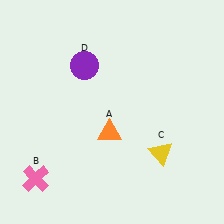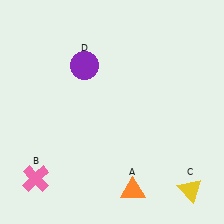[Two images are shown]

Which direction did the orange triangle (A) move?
The orange triangle (A) moved down.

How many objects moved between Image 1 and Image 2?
2 objects moved between the two images.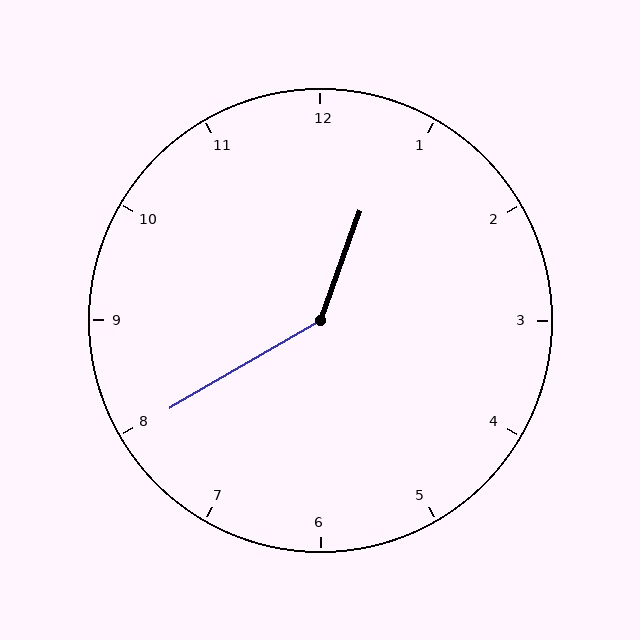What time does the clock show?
12:40.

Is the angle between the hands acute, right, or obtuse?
It is obtuse.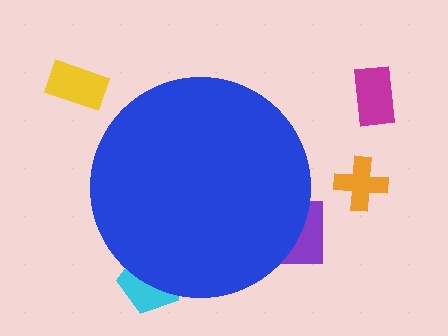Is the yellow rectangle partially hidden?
No, the yellow rectangle is fully visible.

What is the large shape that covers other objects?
A blue circle.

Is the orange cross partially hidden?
No, the orange cross is fully visible.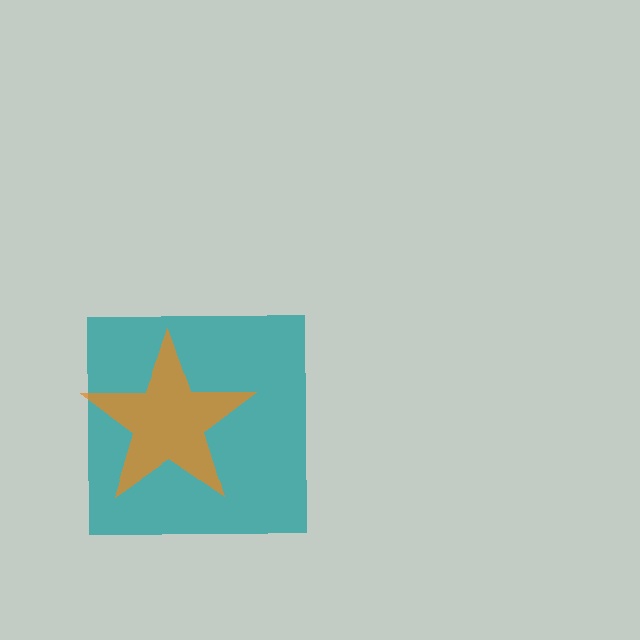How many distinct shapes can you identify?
There are 2 distinct shapes: a teal square, an orange star.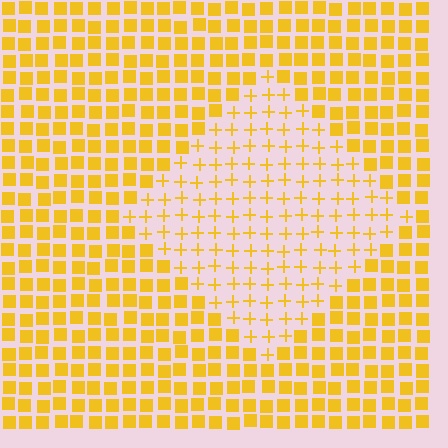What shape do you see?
I see a diamond.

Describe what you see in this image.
The image is filled with small yellow elements arranged in a uniform grid. A diamond-shaped region contains plus signs, while the surrounding area contains squares. The boundary is defined purely by the change in element shape.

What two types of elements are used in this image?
The image uses plus signs inside the diamond region and squares outside it.